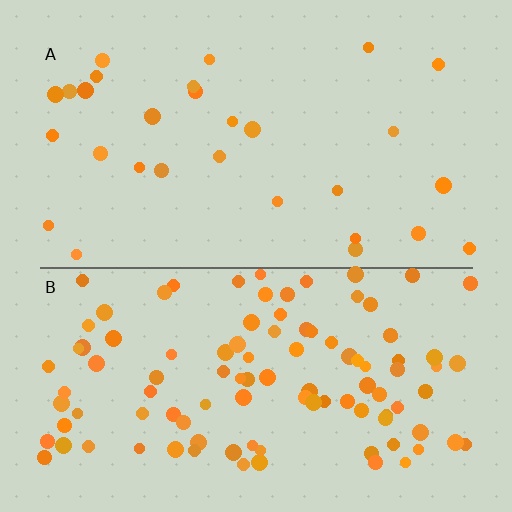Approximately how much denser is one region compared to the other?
Approximately 3.5× — region B over region A.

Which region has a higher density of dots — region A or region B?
B (the bottom).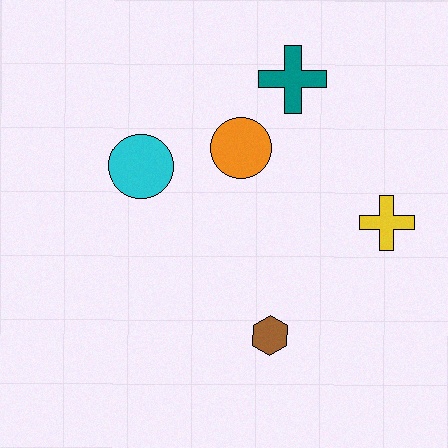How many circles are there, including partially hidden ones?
There are 2 circles.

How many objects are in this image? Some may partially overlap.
There are 5 objects.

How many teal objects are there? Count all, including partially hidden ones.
There is 1 teal object.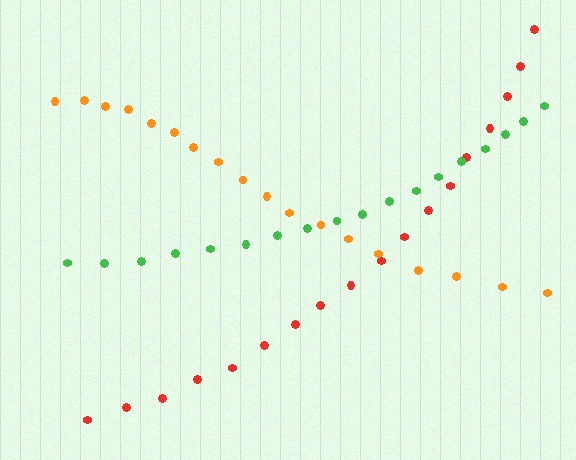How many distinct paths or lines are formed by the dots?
There are 3 distinct paths.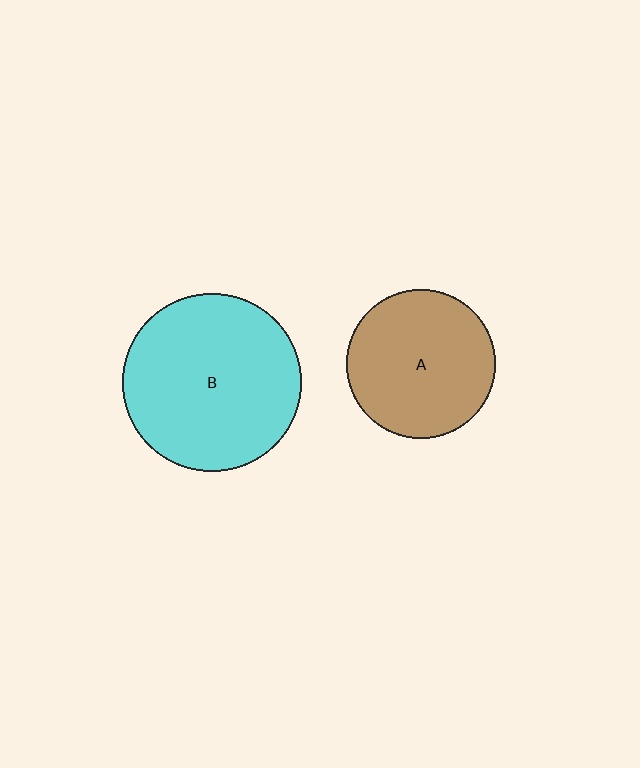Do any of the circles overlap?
No, none of the circles overlap.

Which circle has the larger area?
Circle B (cyan).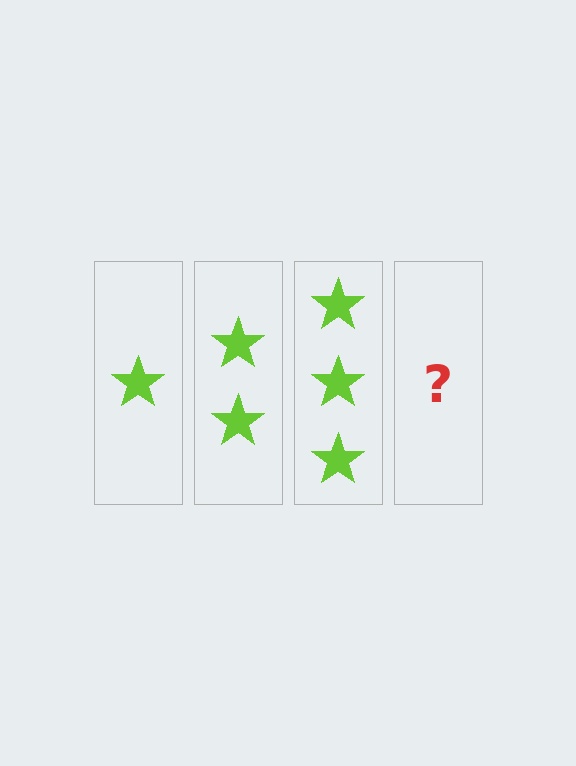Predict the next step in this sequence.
The next step is 4 stars.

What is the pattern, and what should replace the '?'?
The pattern is that each step adds one more star. The '?' should be 4 stars.